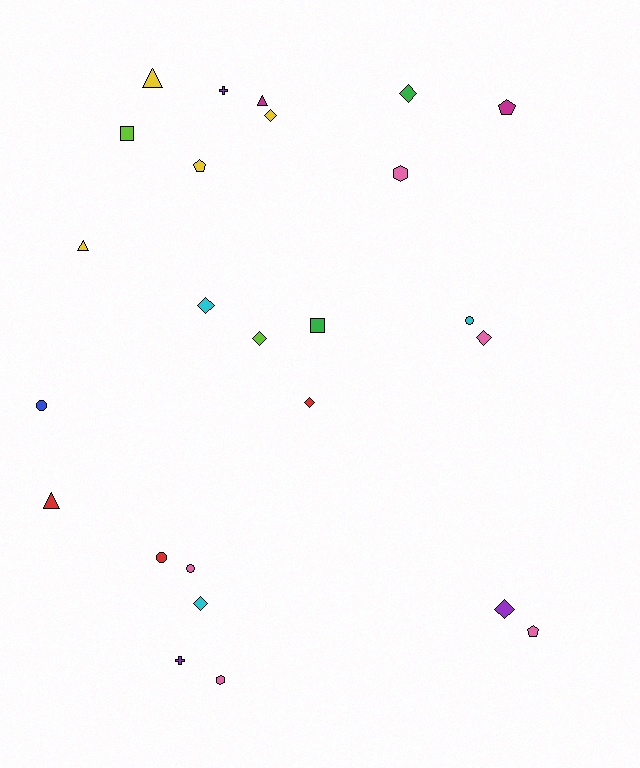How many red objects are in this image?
There are 3 red objects.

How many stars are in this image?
There are no stars.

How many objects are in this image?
There are 25 objects.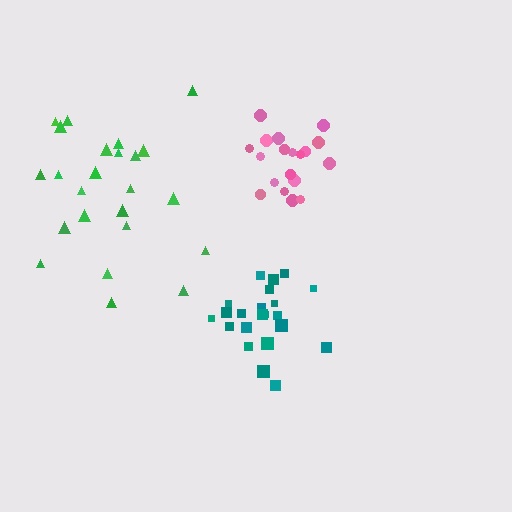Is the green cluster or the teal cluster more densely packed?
Teal.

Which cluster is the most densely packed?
Pink.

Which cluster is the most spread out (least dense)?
Green.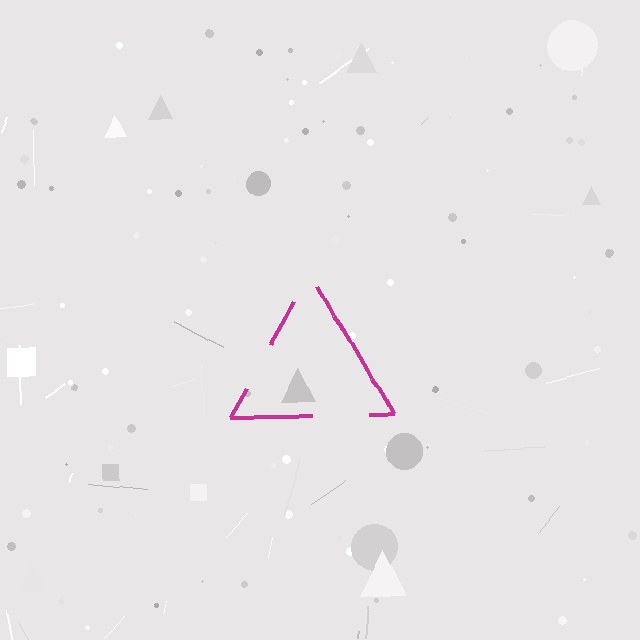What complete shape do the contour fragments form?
The contour fragments form a triangle.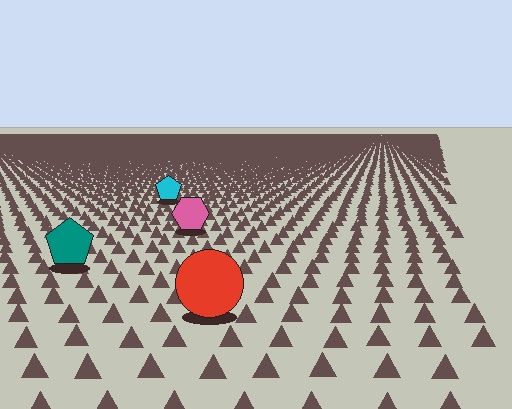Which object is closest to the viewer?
The red circle is closest. The texture marks near it are larger and more spread out.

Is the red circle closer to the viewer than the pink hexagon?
Yes. The red circle is closer — you can tell from the texture gradient: the ground texture is coarser near it.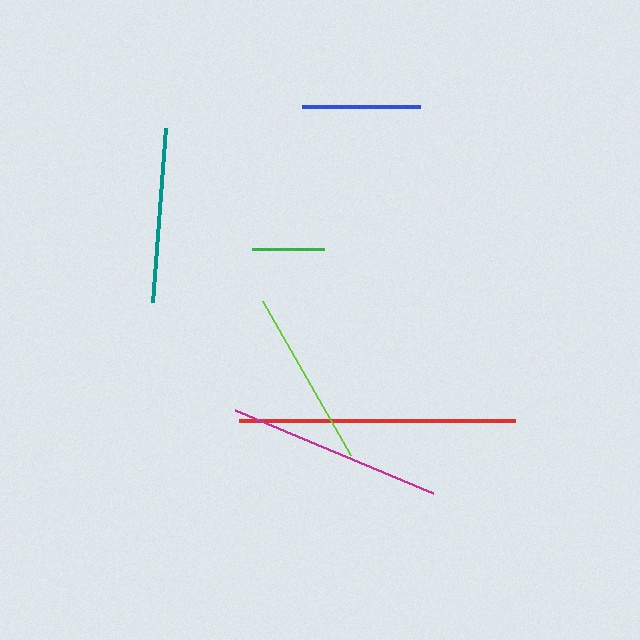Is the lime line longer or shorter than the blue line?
The lime line is longer than the blue line.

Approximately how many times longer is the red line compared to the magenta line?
The red line is approximately 1.3 times the length of the magenta line.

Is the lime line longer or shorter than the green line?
The lime line is longer than the green line.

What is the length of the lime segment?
The lime segment is approximately 178 pixels long.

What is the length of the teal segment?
The teal segment is approximately 174 pixels long.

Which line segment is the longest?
The red line is the longest at approximately 276 pixels.